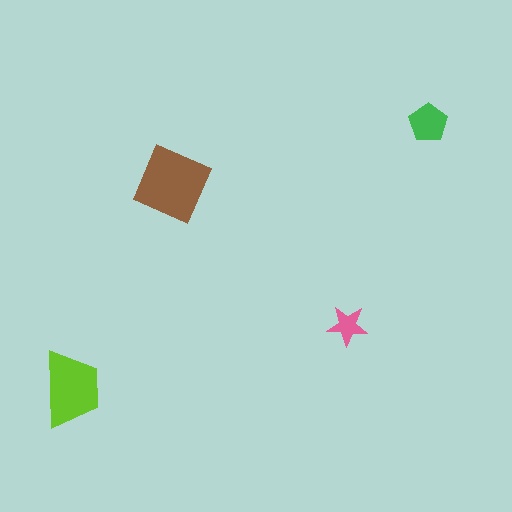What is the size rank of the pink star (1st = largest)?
4th.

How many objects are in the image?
There are 4 objects in the image.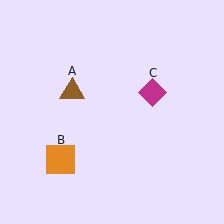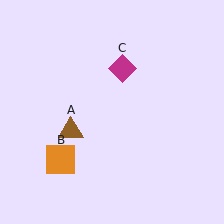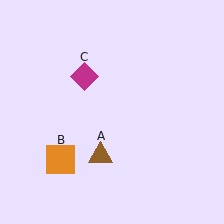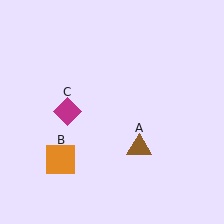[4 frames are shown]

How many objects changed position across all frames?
2 objects changed position: brown triangle (object A), magenta diamond (object C).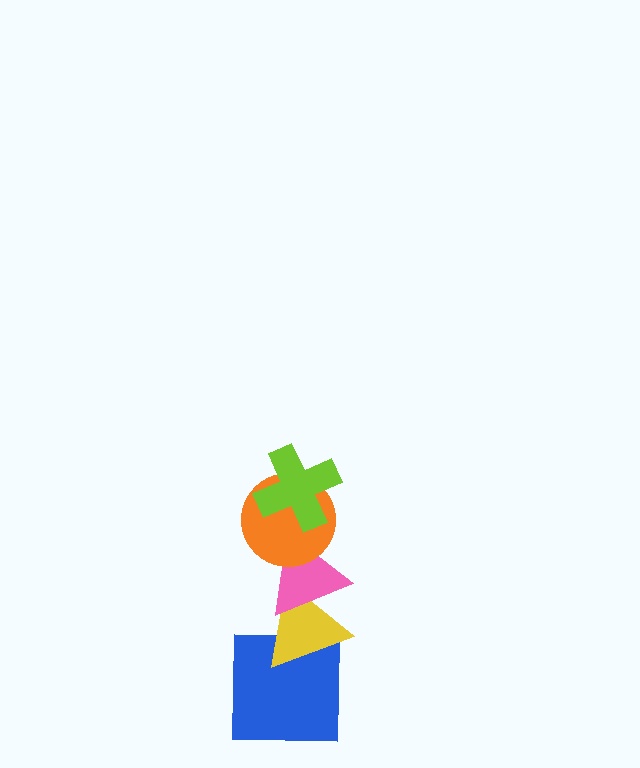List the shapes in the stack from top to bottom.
From top to bottom: the lime cross, the orange circle, the pink triangle, the yellow triangle, the blue square.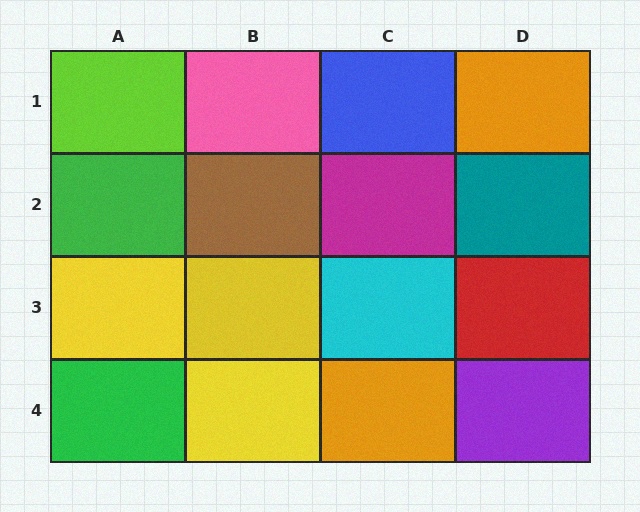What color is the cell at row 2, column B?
Brown.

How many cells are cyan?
1 cell is cyan.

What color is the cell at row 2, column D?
Teal.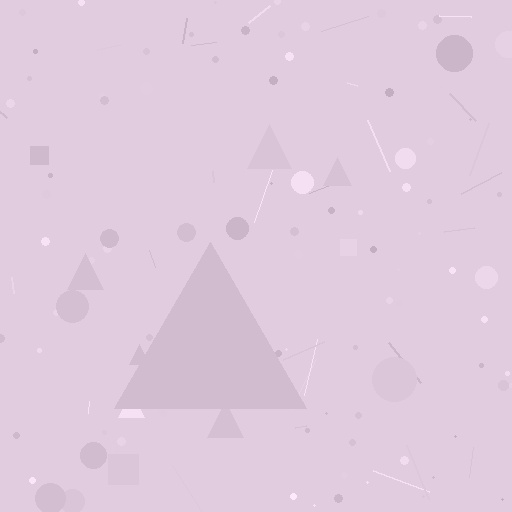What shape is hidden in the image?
A triangle is hidden in the image.